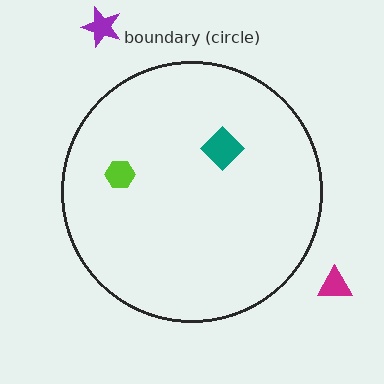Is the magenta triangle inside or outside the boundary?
Outside.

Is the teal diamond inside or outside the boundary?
Inside.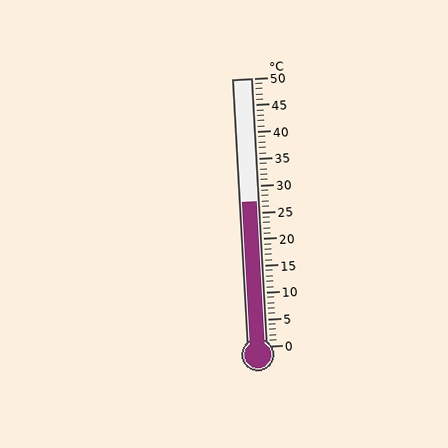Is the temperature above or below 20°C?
The temperature is above 20°C.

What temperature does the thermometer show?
The thermometer shows approximately 27°C.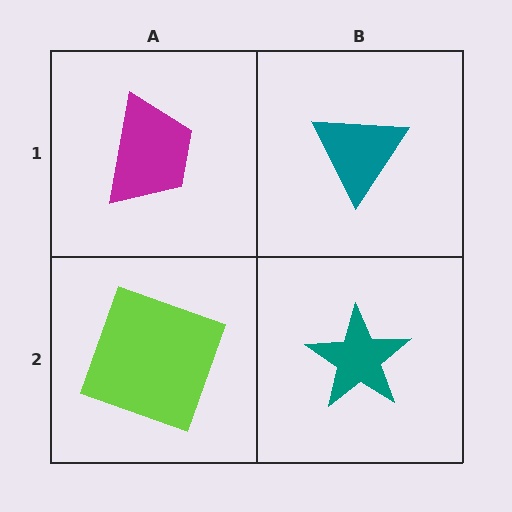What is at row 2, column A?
A lime square.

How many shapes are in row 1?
2 shapes.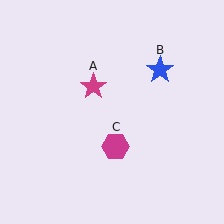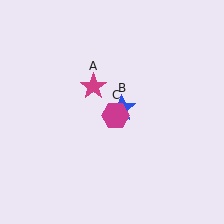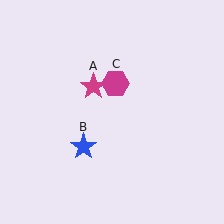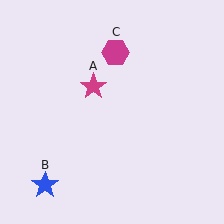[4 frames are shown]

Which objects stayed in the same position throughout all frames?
Magenta star (object A) remained stationary.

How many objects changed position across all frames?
2 objects changed position: blue star (object B), magenta hexagon (object C).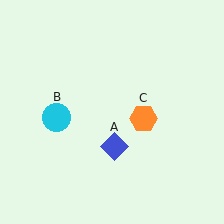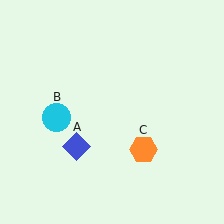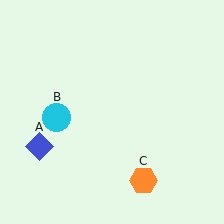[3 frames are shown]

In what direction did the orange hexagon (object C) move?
The orange hexagon (object C) moved down.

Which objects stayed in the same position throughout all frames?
Cyan circle (object B) remained stationary.